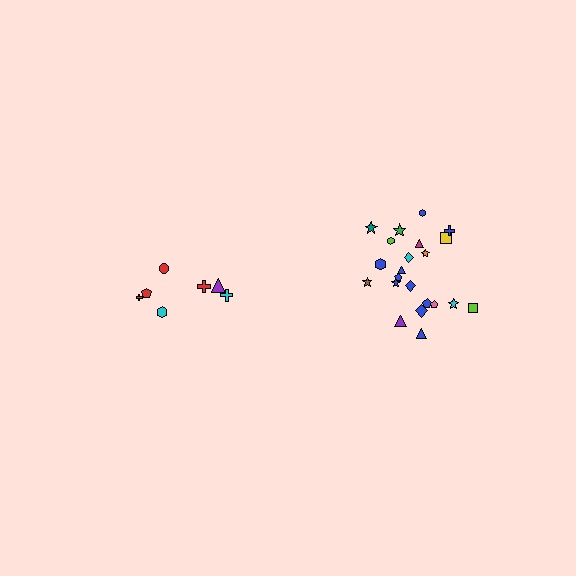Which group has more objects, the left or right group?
The right group.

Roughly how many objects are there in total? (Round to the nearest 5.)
Roughly 30 objects in total.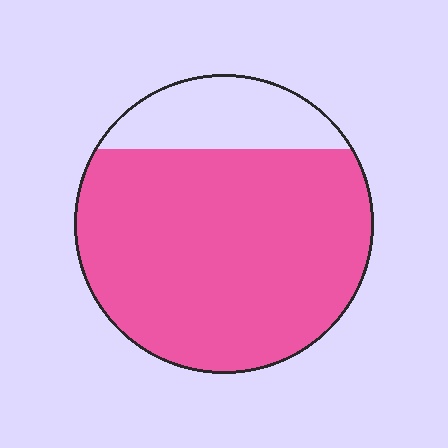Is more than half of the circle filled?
Yes.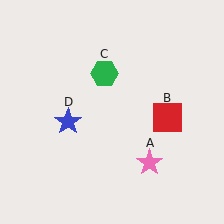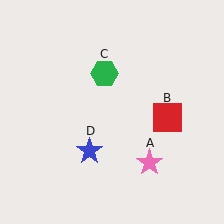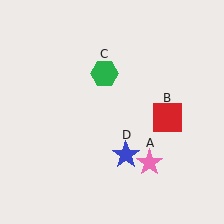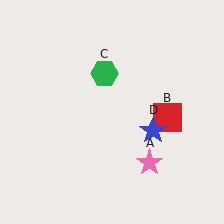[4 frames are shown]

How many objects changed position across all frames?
1 object changed position: blue star (object D).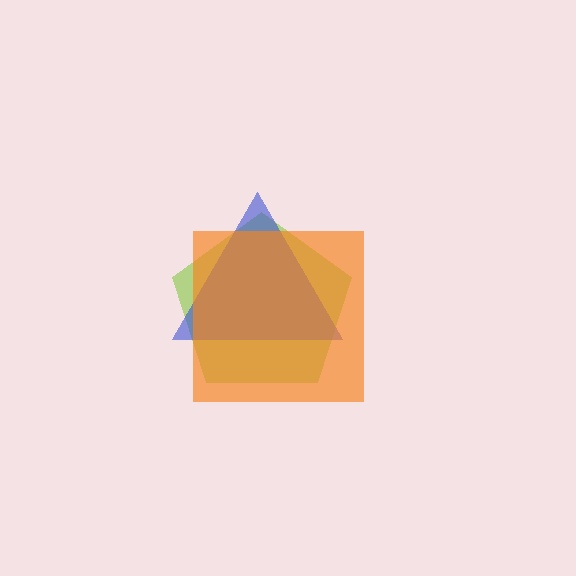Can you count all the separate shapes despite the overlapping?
Yes, there are 3 separate shapes.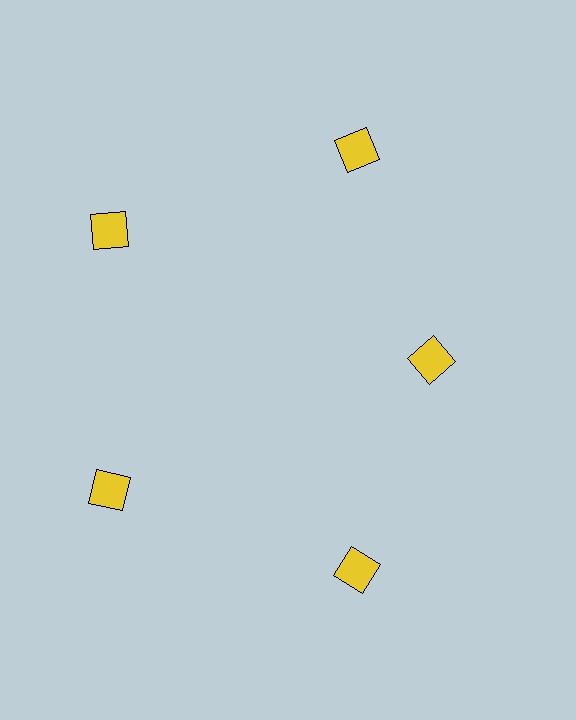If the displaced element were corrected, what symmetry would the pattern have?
It would have 5-fold rotational symmetry — the pattern would map onto itself every 72 degrees.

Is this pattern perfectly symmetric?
No. The 5 yellow squares are arranged in a ring, but one element near the 3 o'clock position is pulled inward toward the center, breaking the 5-fold rotational symmetry.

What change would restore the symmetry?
The symmetry would be restored by moving it outward, back onto the ring so that all 5 squares sit at equal angles and equal distance from the center.